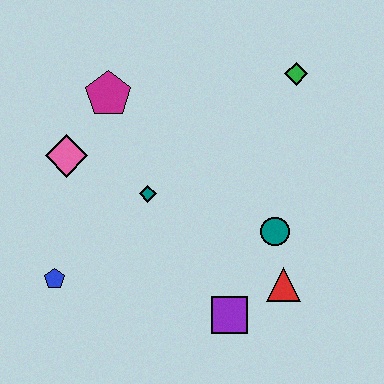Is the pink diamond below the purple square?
No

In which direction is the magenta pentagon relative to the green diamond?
The magenta pentagon is to the left of the green diamond.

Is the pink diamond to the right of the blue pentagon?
Yes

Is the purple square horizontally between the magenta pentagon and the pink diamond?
No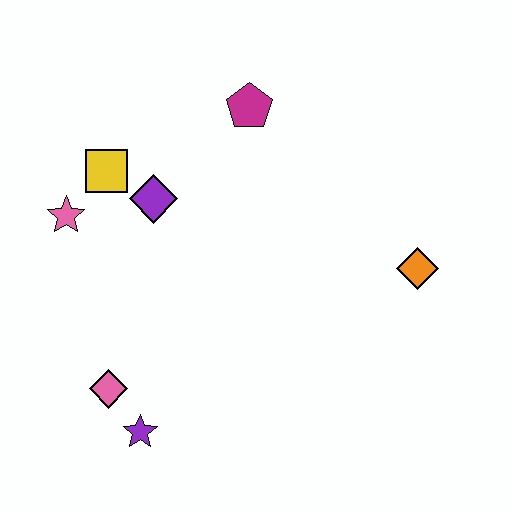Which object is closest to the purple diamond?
The yellow square is closest to the purple diamond.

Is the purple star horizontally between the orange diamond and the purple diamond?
No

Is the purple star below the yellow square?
Yes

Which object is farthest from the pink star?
The orange diamond is farthest from the pink star.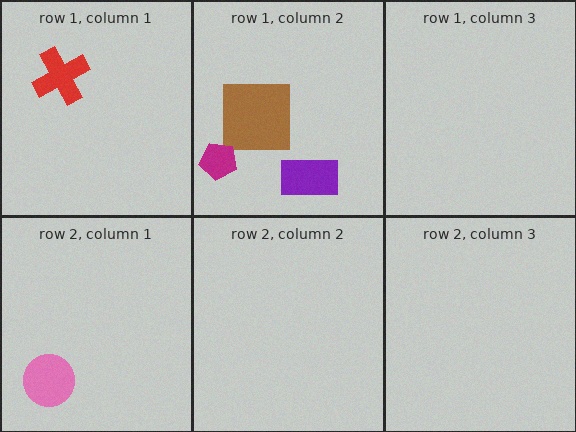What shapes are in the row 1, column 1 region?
The red cross.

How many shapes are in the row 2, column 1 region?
1.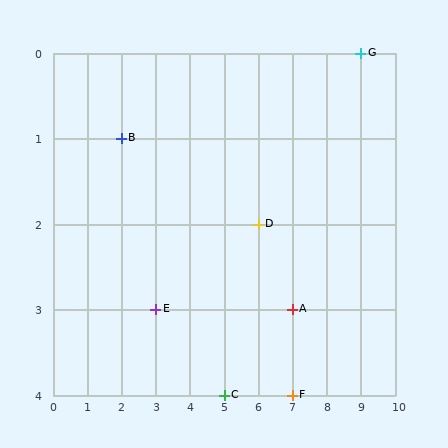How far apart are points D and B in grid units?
Points D and B are 4 columns and 1 row apart (about 4.1 grid units diagonally).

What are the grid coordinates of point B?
Point B is at grid coordinates (2, 1).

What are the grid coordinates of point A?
Point A is at grid coordinates (7, 3).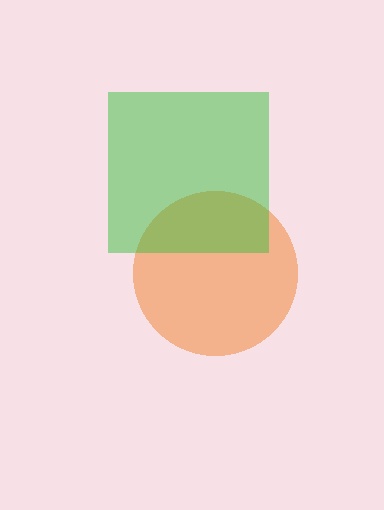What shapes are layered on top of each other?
The layered shapes are: an orange circle, a green square.